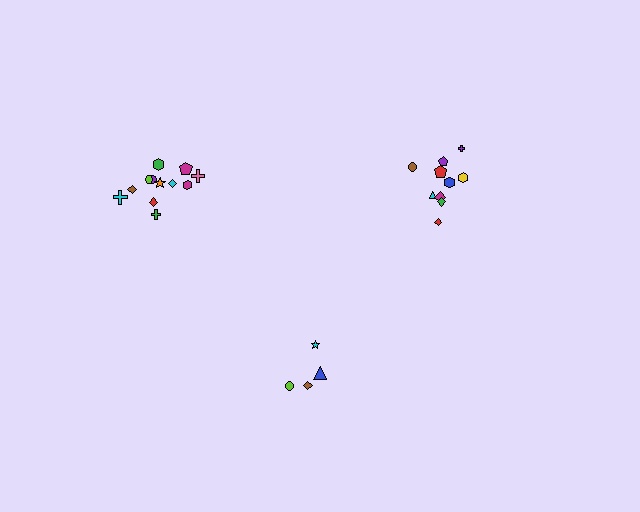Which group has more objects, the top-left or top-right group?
The top-left group.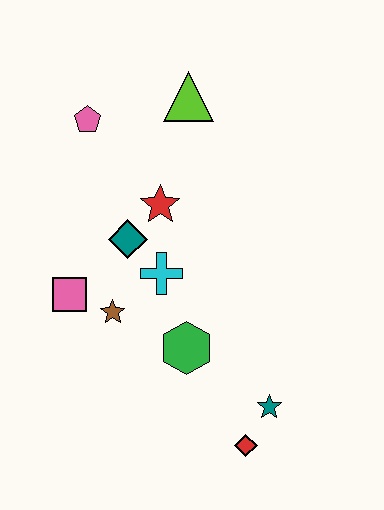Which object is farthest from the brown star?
The lime triangle is farthest from the brown star.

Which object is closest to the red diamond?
The teal star is closest to the red diamond.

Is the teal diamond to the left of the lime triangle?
Yes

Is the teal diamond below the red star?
Yes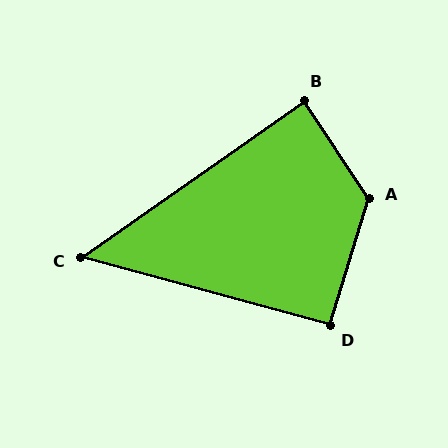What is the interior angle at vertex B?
Approximately 88 degrees (approximately right).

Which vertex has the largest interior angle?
A, at approximately 130 degrees.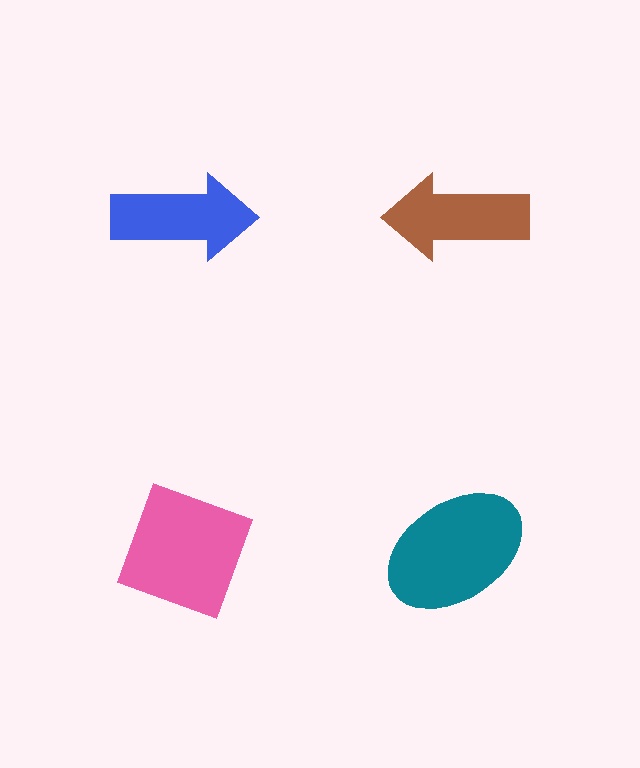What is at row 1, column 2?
A brown arrow.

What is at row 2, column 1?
A pink diamond.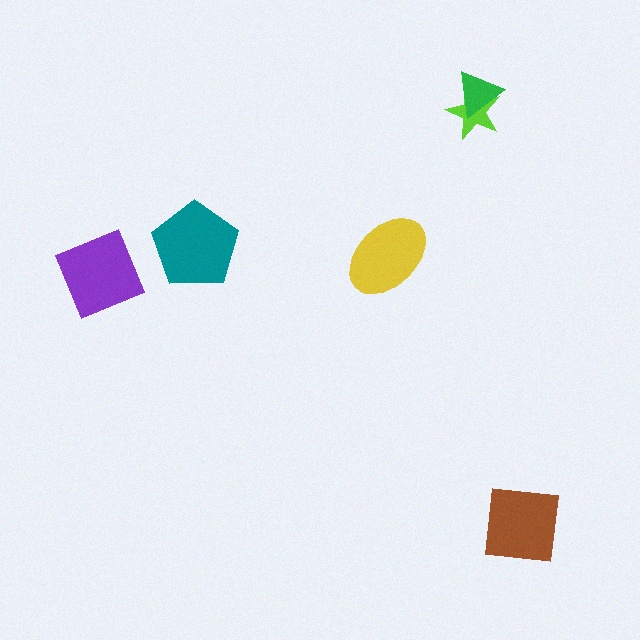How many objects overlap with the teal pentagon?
0 objects overlap with the teal pentagon.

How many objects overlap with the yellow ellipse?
0 objects overlap with the yellow ellipse.